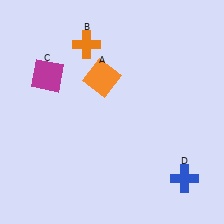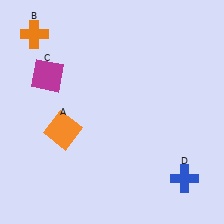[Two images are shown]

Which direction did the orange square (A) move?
The orange square (A) moved down.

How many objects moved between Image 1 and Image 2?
2 objects moved between the two images.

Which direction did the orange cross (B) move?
The orange cross (B) moved left.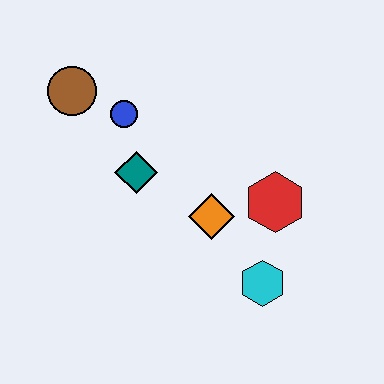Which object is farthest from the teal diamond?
The cyan hexagon is farthest from the teal diamond.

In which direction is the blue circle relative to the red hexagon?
The blue circle is to the left of the red hexagon.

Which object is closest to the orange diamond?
The red hexagon is closest to the orange diamond.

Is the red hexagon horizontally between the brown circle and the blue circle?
No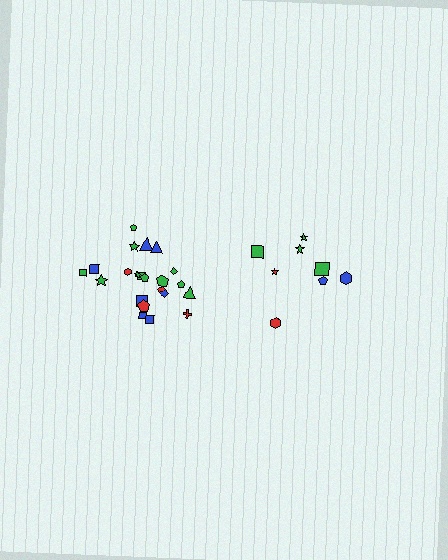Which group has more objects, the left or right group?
The left group.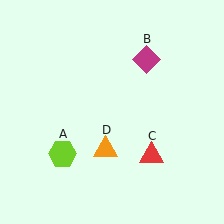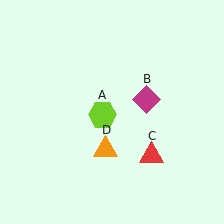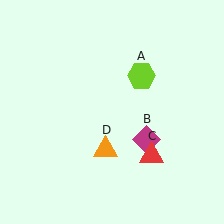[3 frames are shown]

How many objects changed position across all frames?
2 objects changed position: lime hexagon (object A), magenta diamond (object B).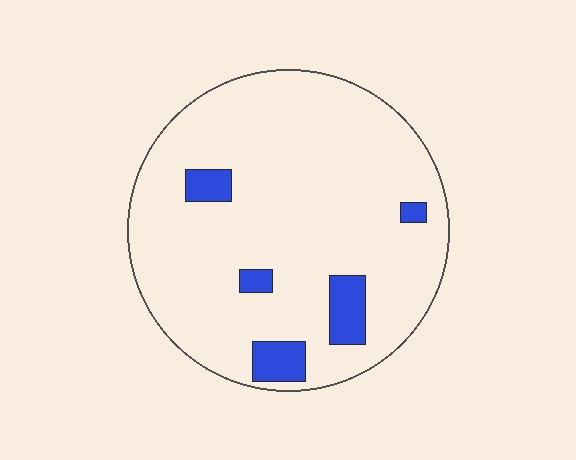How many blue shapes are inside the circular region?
5.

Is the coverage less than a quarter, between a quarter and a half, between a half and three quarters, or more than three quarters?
Less than a quarter.